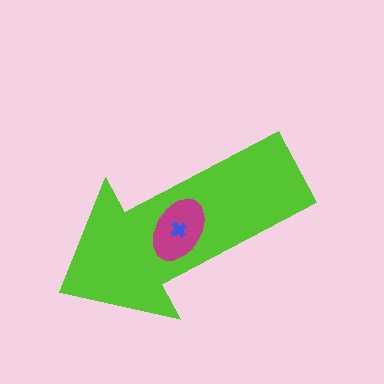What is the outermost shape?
The lime arrow.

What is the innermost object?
The blue cross.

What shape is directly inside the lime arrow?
The magenta ellipse.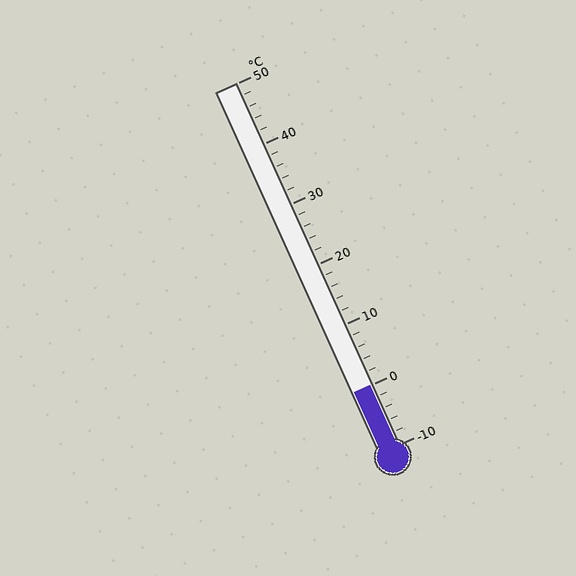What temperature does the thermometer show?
The thermometer shows approximately 0°C.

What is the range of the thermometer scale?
The thermometer scale ranges from -10°C to 50°C.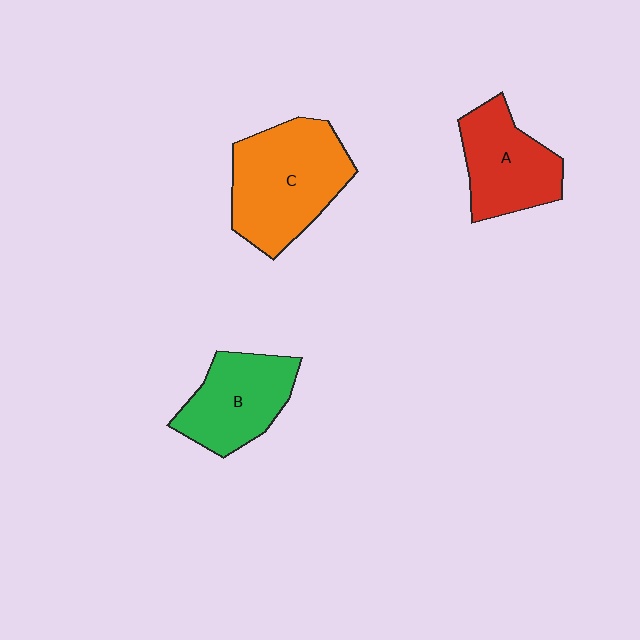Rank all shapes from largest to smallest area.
From largest to smallest: C (orange), A (red), B (green).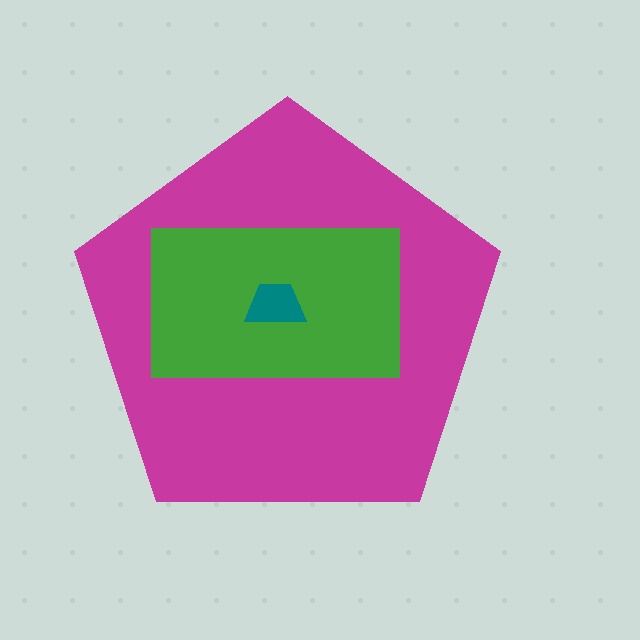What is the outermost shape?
The magenta pentagon.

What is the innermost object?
The teal trapezoid.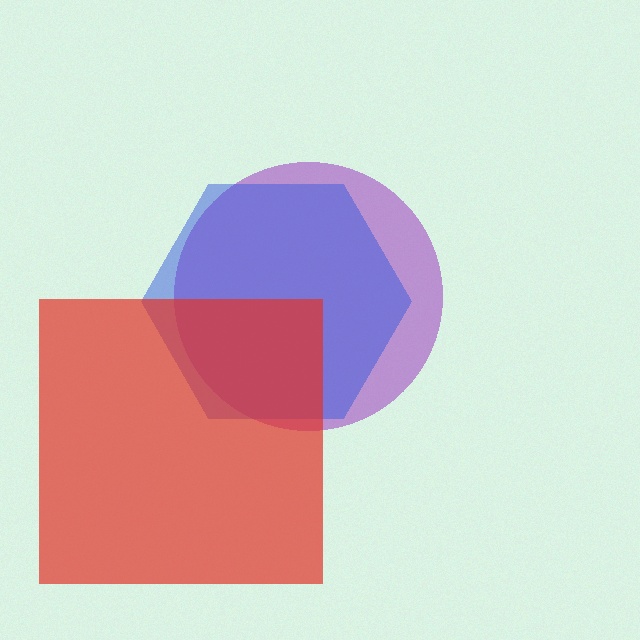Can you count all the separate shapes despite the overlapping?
Yes, there are 3 separate shapes.